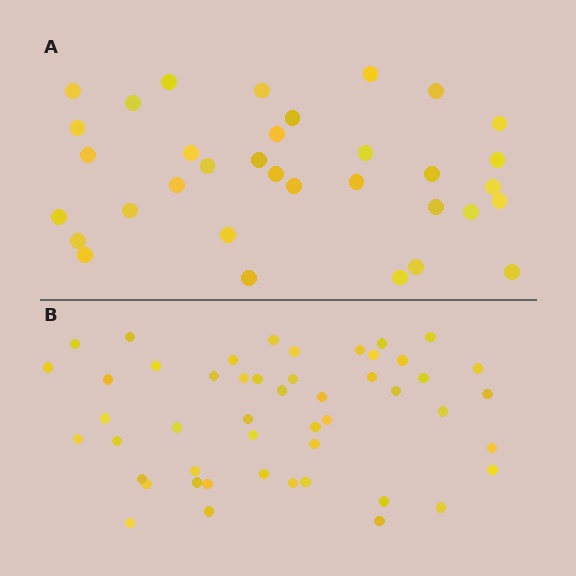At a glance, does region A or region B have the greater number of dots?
Region B (the bottom region) has more dots.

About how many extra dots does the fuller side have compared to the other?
Region B has approximately 15 more dots than region A.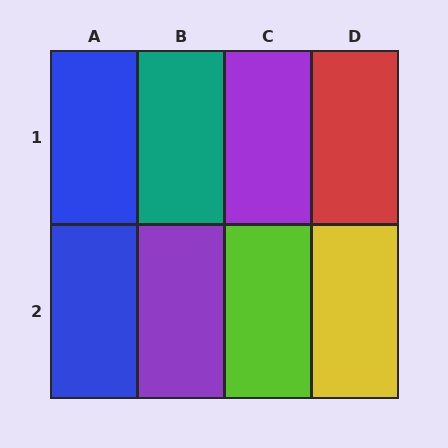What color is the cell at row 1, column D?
Red.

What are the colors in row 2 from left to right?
Blue, purple, lime, yellow.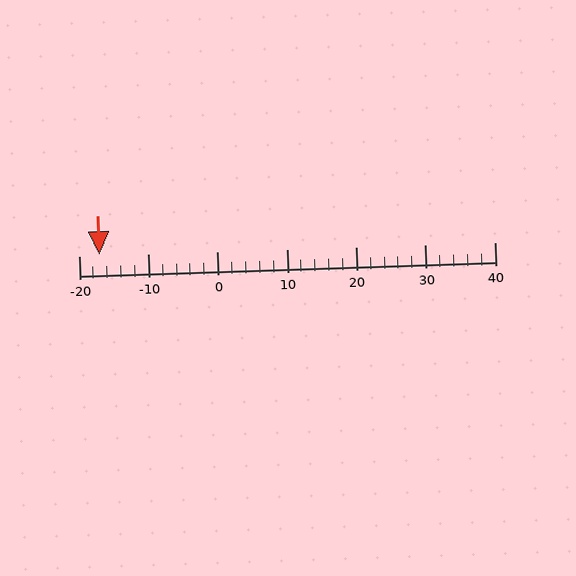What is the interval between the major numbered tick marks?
The major tick marks are spaced 10 units apart.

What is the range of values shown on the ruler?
The ruler shows values from -20 to 40.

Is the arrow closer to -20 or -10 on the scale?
The arrow is closer to -20.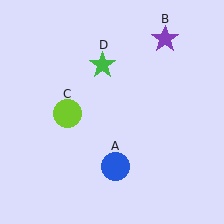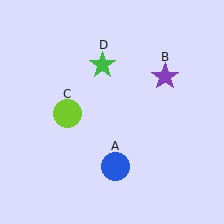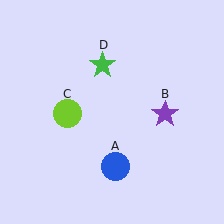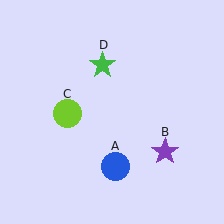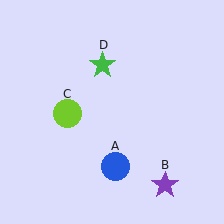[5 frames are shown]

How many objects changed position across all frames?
1 object changed position: purple star (object B).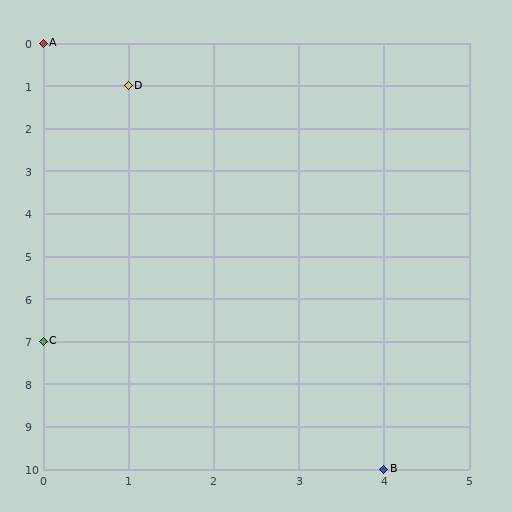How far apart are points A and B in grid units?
Points A and B are 4 columns and 10 rows apart (about 10.8 grid units diagonally).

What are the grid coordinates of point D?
Point D is at grid coordinates (1, 1).